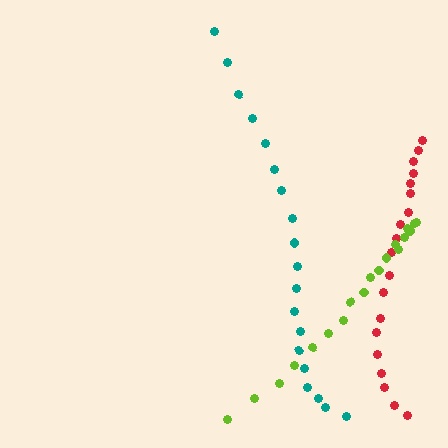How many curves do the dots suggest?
There are 3 distinct paths.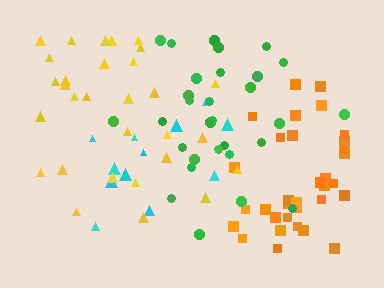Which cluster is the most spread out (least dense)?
Cyan.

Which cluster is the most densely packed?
Orange.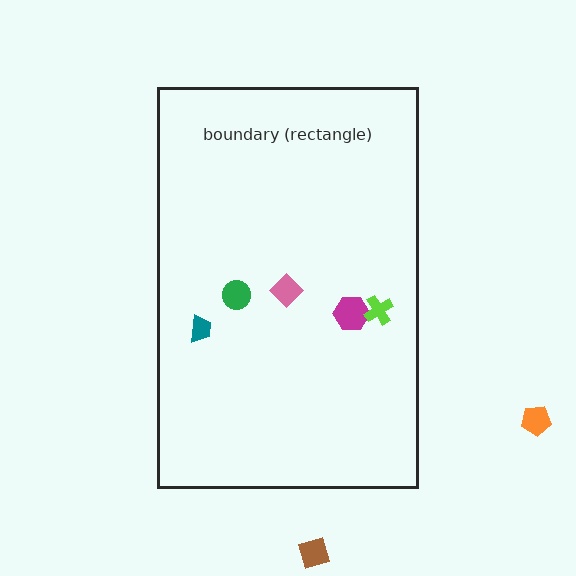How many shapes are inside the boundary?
5 inside, 2 outside.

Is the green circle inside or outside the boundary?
Inside.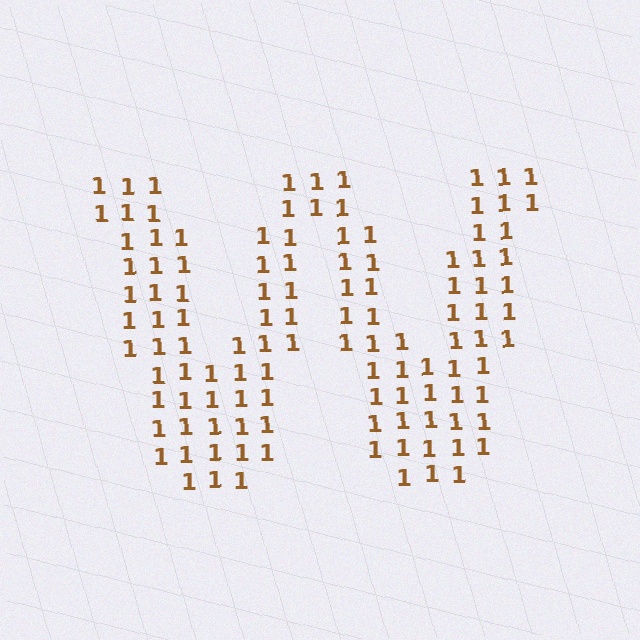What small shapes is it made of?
It is made of small digit 1's.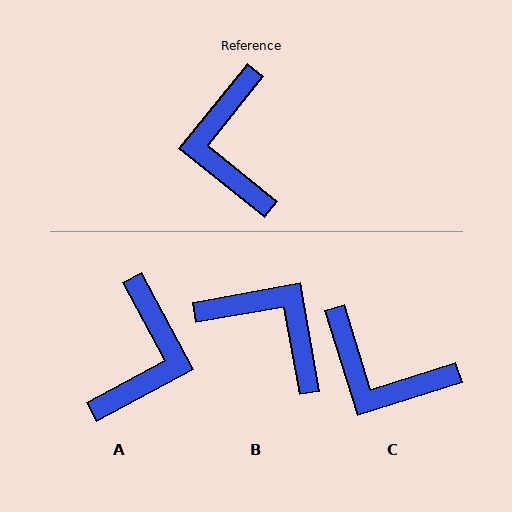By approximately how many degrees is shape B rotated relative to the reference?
Approximately 131 degrees clockwise.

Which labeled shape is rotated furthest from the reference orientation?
A, about 157 degrees away.